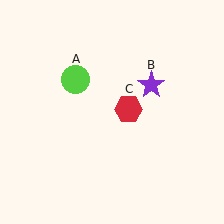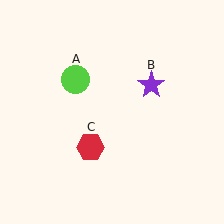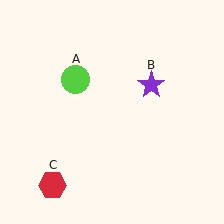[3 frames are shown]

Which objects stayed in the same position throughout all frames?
Lime circle (object A) and purple star (object B) remained stationary.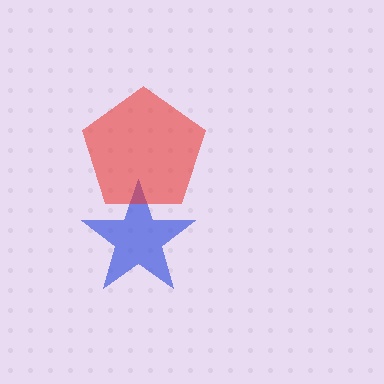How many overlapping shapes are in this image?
There are 2 overlapping shapes in the image.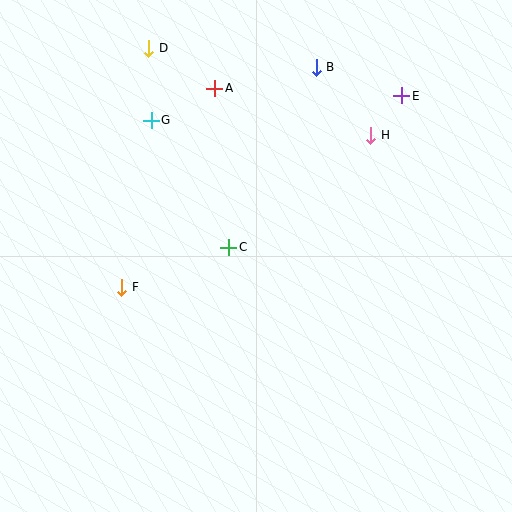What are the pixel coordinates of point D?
Point D is at (149, 48).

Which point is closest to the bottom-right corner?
Point C is closest to the bottom-right corner.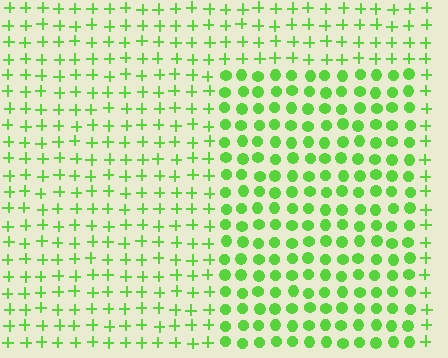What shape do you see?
I see a rectangle.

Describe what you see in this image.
The image is filled with small lime elements arranged in a uniform grid. A rectangle-shaped region contains circles, while the surrounding area contains plus signs. The boundary is defined purely by the change in element shape.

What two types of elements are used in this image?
The image uses circles inside the rectangle region and plus signs outside it.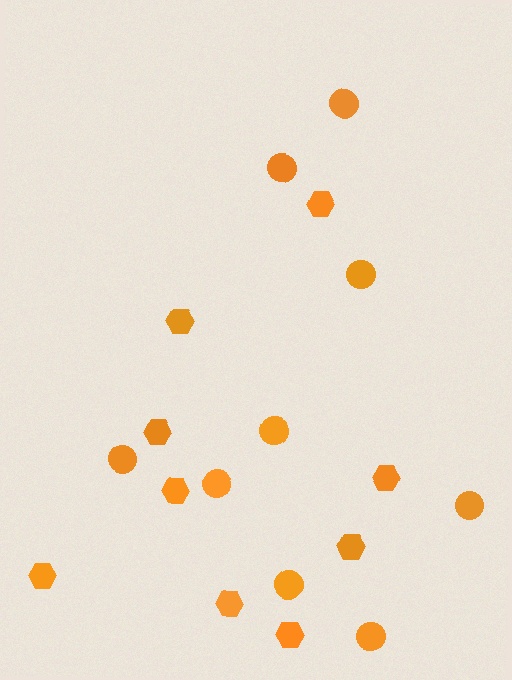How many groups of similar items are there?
There are 2 groups: one group of circles (9) and one group of hexagons (9).